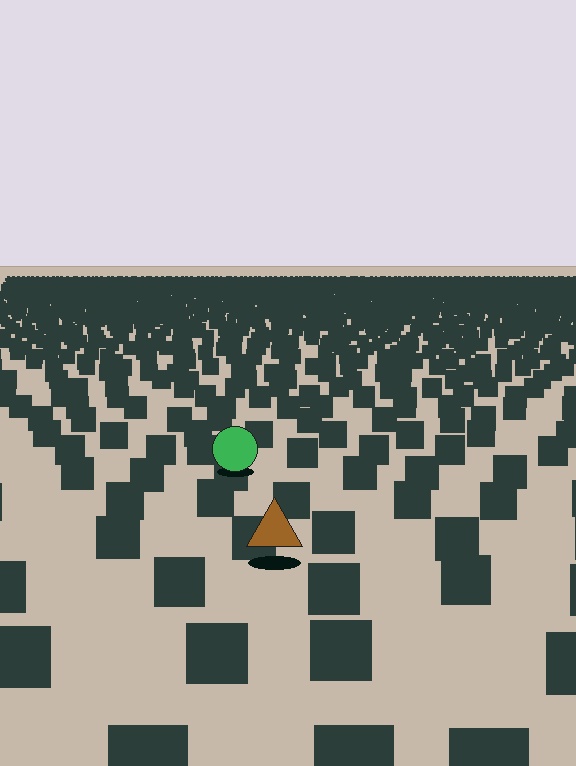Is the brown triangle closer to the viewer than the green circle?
Yes. The brown triangle is closer — you can tell from the texture gradient: the ground texture is coarser near it.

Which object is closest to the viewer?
The brown triangle is closest. The texture marks near it are larger and more spread out.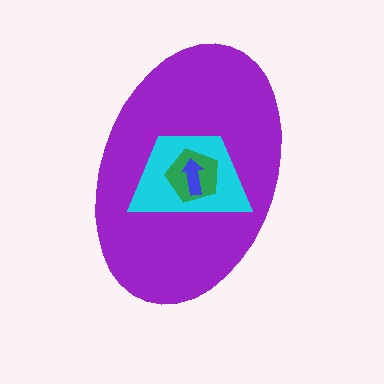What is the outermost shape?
The purple ellipse.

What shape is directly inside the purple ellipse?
The cyan trapezoid.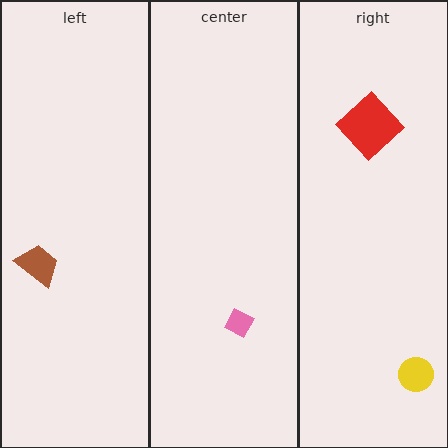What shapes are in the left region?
The brown trapezoid.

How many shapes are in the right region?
2.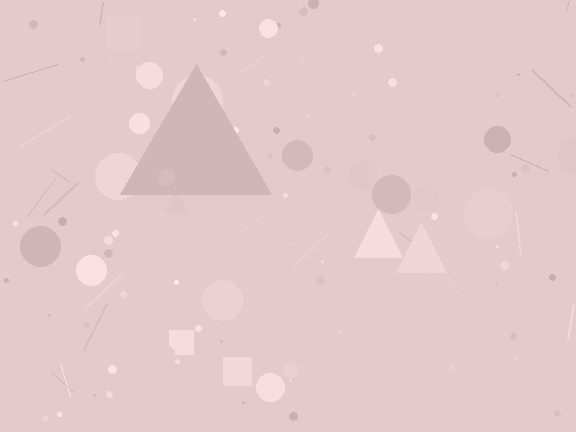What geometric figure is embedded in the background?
A triangle is embedded in the background.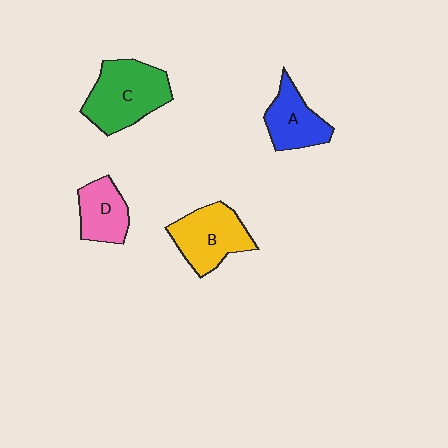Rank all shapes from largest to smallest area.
From largest to smallest: C (green), B (yellow), A (blue), D (pink).